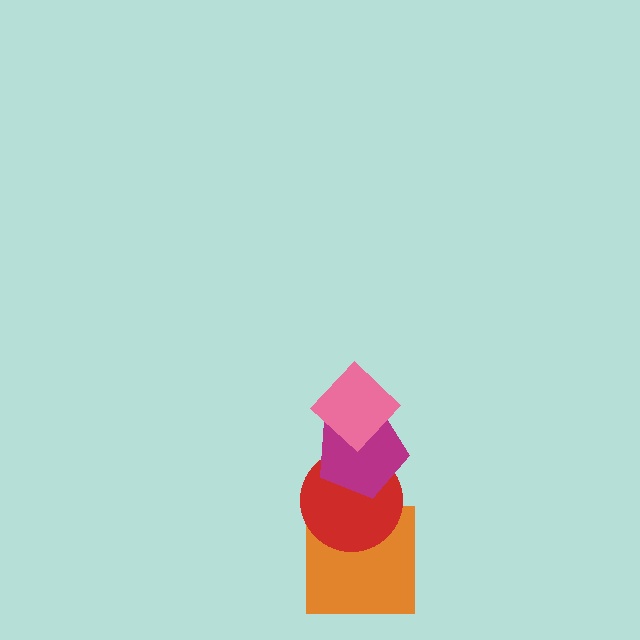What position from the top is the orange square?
The orange square is 4th from the top.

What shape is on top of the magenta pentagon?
The pink diamond is on top of the magenta pentagon.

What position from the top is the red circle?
The red circle is 3rd from the top.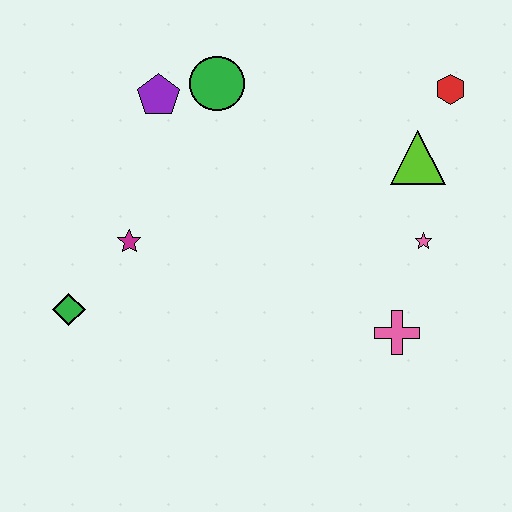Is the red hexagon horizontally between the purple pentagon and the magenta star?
No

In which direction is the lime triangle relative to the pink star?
The lime triangle is above the pink star.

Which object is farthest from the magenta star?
The red hexagon is farthest from the magenta star.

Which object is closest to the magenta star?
The green diamond is closest to the magenta star.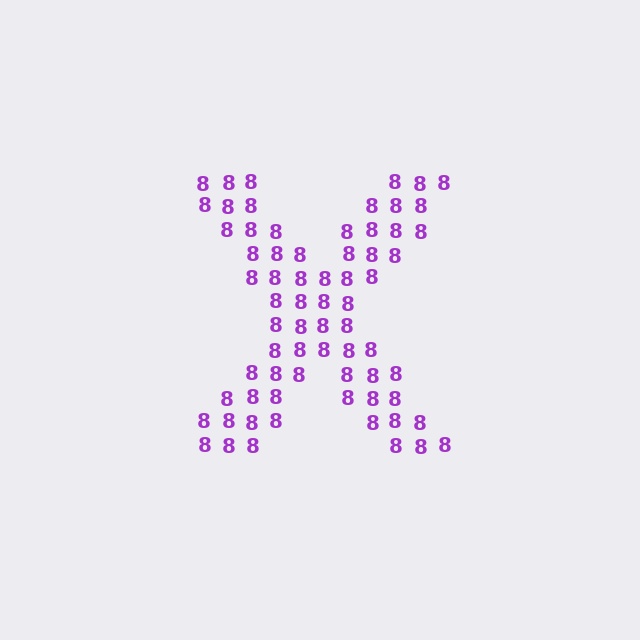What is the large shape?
The large shape is the letter X.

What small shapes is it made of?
It is made of small digit 8's.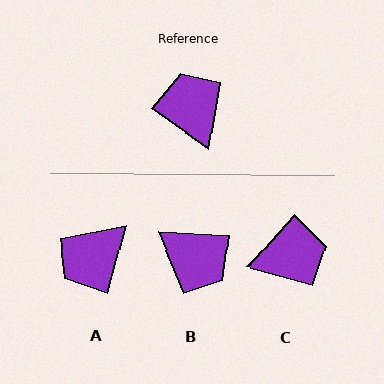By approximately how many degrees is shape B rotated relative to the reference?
Approximately 148 degrees clockwise.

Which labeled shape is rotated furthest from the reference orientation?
B, about 148 degrees away.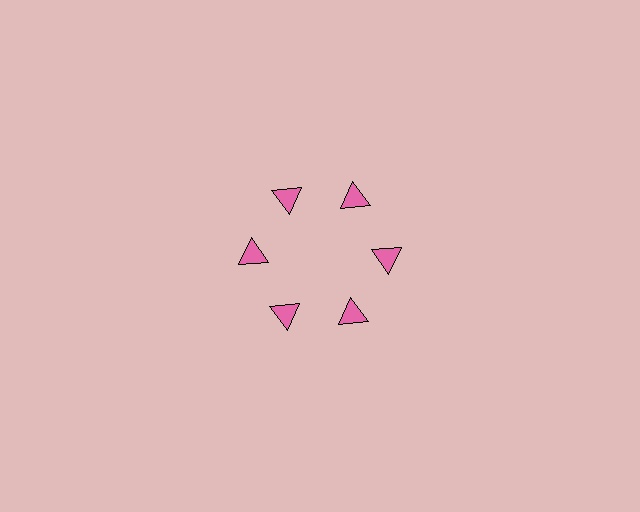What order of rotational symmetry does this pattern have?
This pattern has 6-fold rotational symmetry.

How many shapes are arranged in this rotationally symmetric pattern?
There are 6 shapes, arranged in 6 groups of 1.